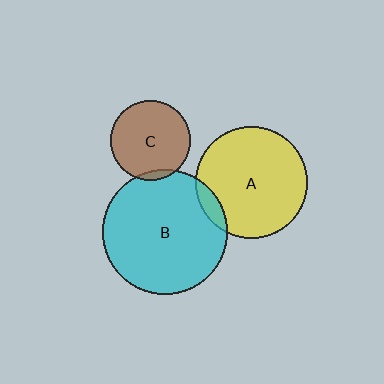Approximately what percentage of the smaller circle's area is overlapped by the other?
Approximately 10%.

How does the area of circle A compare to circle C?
Approximately 2.0 times.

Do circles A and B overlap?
Yes.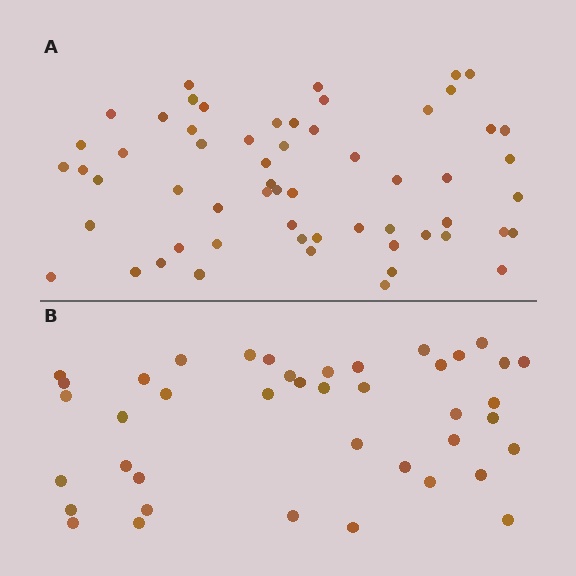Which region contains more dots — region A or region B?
Region A (the top region) has more dots.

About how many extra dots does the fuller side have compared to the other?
Region A has approximately 20 more dots than region B.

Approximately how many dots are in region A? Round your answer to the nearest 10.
About 60 dots. (The exact count is 59, which rounds to 60.)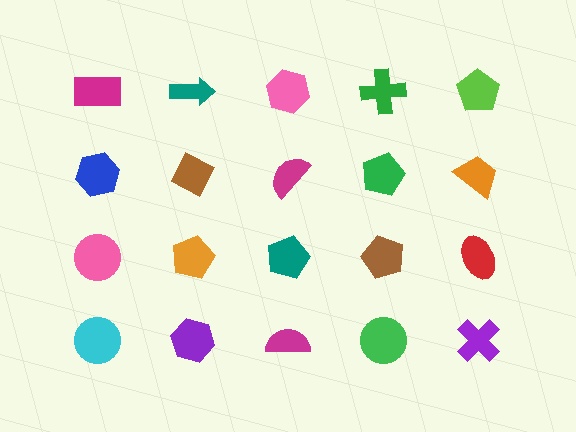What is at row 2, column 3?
A magenta semicircle.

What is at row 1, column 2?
A teal arrow.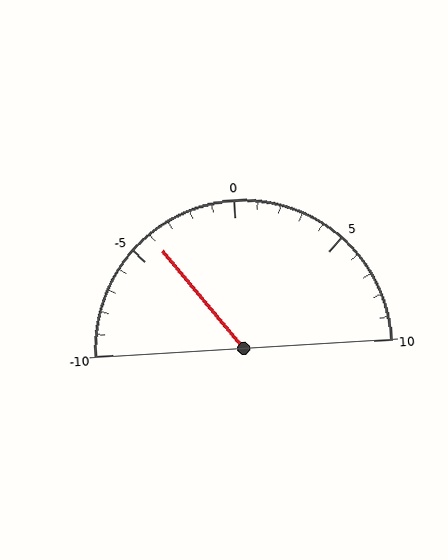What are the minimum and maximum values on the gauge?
The gauge ranges from -10 to 10.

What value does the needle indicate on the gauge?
The needle indicates approximately -4.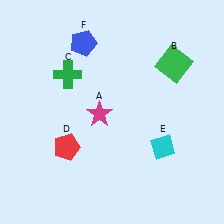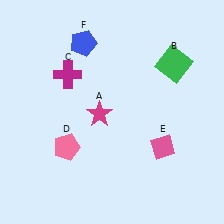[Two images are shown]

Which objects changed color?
C changed from green to magenta. D changed from red to pink. E changed from cyan to pink.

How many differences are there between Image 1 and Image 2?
There are 3 differences between the two images.